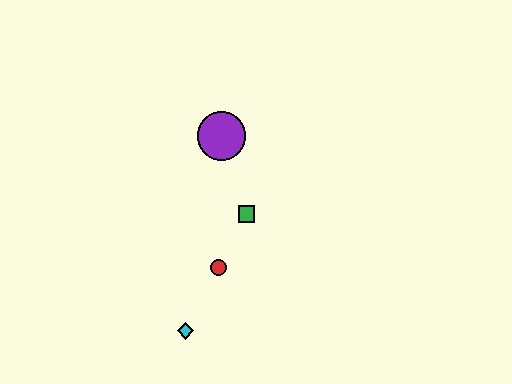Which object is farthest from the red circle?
The purple circle is farthest from the red circle.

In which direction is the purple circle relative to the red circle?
The purple circle is above the red circle.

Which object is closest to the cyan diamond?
The red circle is closest to the cyan diamond.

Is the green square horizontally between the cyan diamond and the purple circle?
No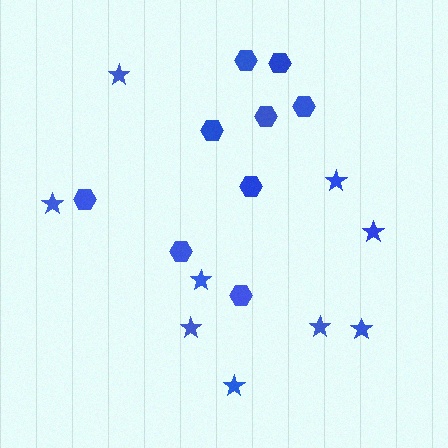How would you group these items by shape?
There are 2 groups: one group of hexagons (9) and one group of stars (9).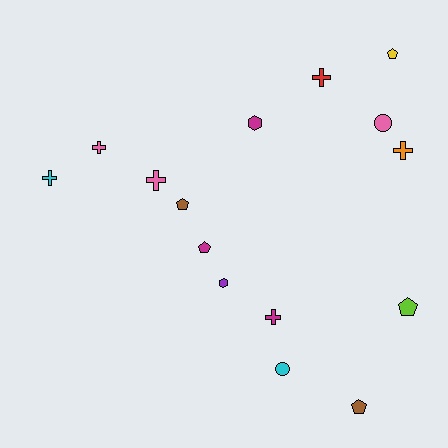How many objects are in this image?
There are 15 objects.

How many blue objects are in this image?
There are no blue objects.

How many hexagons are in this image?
There are 2 hexagons.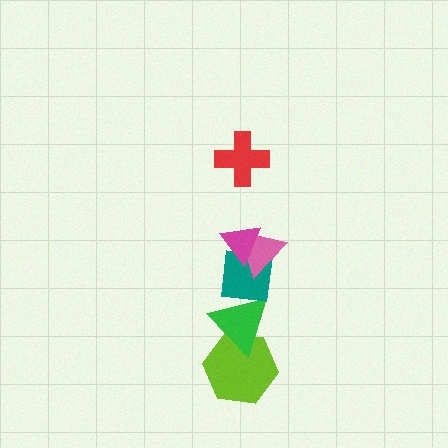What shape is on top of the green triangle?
The teal square is on top of the green triangle.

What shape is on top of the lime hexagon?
The green triangle is on top of the lime hexagon.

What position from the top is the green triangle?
The green triangle is 5th from the top.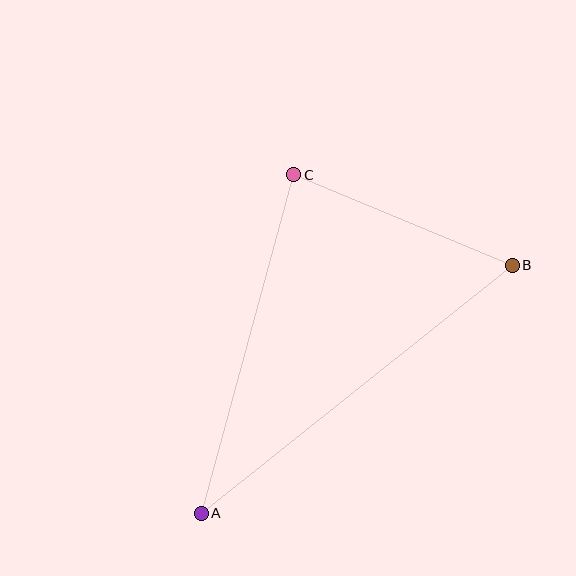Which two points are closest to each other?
Points B and C are closest to each other.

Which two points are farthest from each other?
Points A and B are farthest from each other.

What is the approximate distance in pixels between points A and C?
The distance between A and C is approximately 351 pixels.